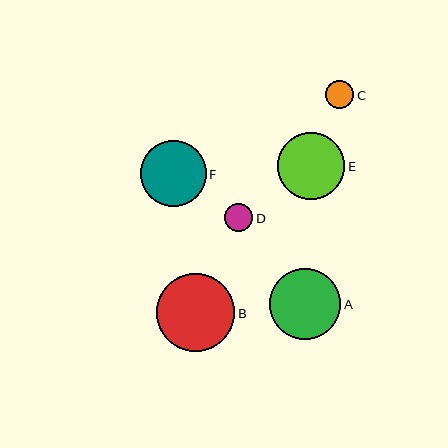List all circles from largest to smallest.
From largest to smallest: B, A, E, F, C, D.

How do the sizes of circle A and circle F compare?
Circle A and circle F are approximately the same size.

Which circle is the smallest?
Circle D is the smallest with a size of approximately 28 pixels.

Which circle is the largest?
Circle B is the largest with a size of approximately 79 pixels.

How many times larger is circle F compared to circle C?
Circle F is approximately 2.3 times the size of circle C.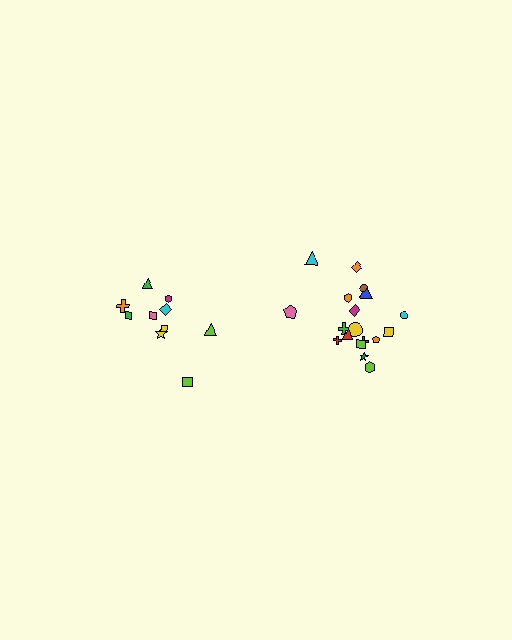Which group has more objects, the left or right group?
The right group.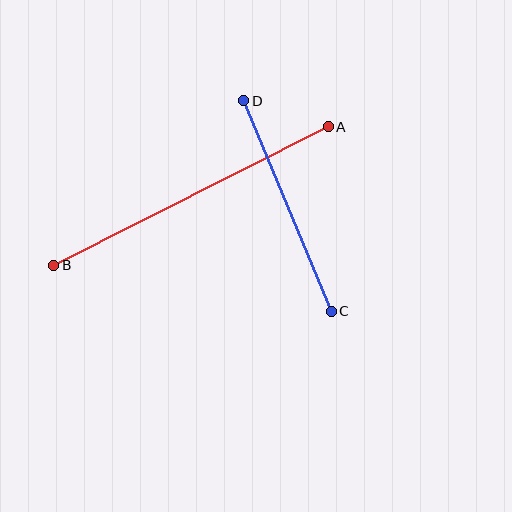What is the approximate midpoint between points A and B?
The midpoint is at approximately (191, 196) pixels.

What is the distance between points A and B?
The distance is approximately 308 pixels.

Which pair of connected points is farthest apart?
Points A and B are farthest apart.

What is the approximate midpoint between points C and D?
The midpoint is at approximately (287, 206) pixels.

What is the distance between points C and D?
The distance is approximately 228 pixels.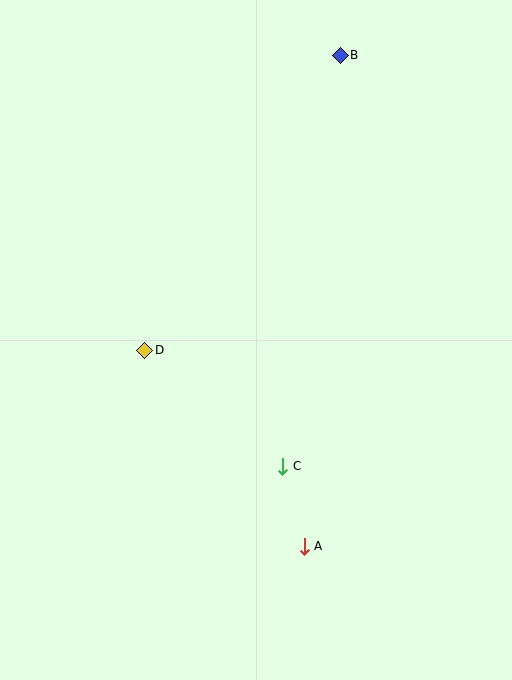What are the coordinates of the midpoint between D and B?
The midpoint between D and B is at (243, 203).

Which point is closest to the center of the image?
Point D at (145, 350) is closest to the center.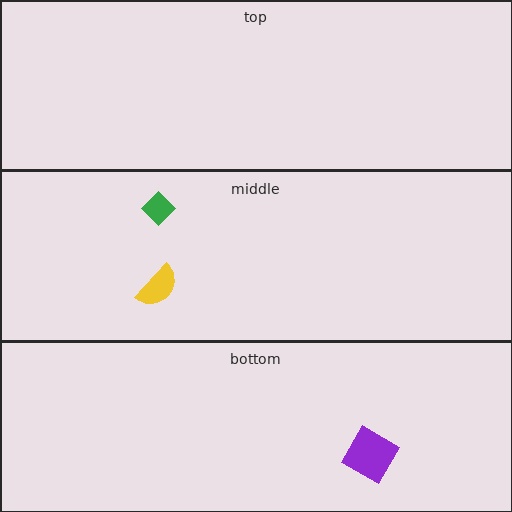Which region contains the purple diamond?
The bottom region.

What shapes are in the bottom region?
The purple diamond.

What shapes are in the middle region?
The yellow semicircle, the green diamond.